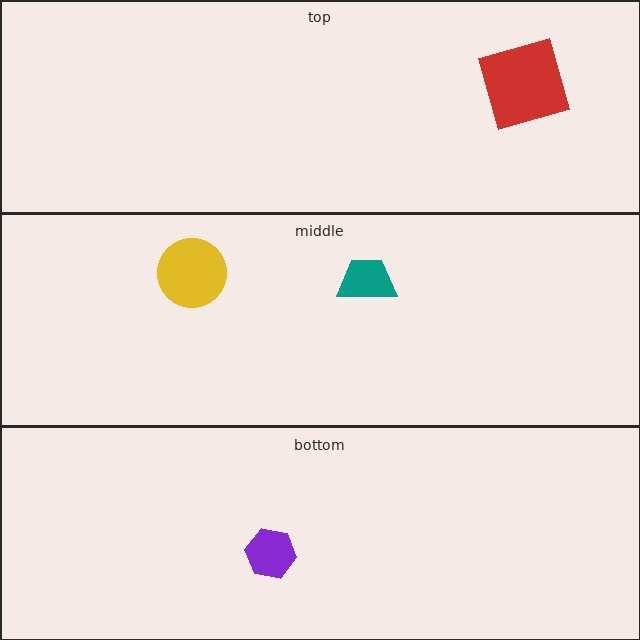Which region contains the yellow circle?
The middle region.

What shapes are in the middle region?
The teal trapezoid, the yellow circle.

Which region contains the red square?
The top region.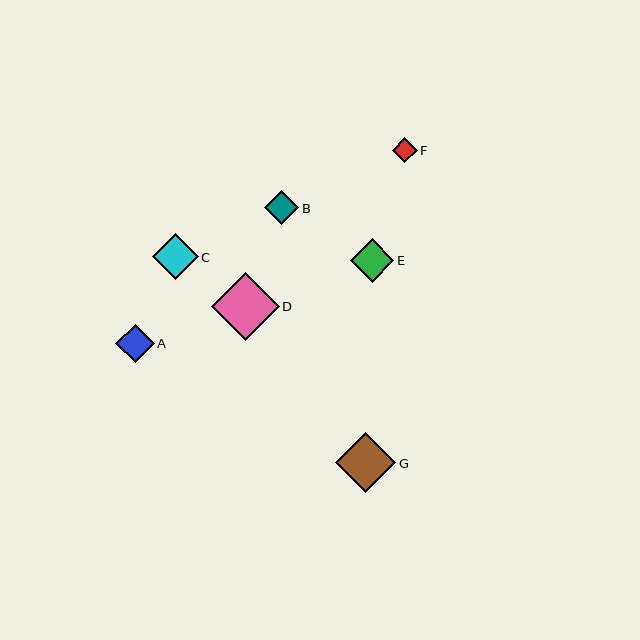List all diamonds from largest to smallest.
From largest to smallest: D, G, C, E, A, B, F.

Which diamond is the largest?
Diamond D is the largest with a size of approximately 68 pixels.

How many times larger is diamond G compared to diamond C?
Diamond G is approximately 1.3 times the size of diamond C.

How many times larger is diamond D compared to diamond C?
Diamond D is approximately 1.5 times the size of diamond C.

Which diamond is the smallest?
Diamond F is the smallest with a size of approximately 25 pixels.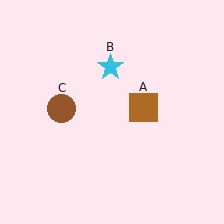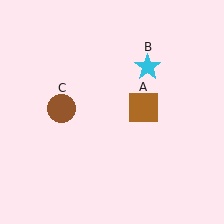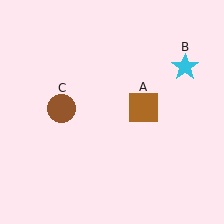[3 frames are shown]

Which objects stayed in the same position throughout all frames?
Brown square (object A) and brown circle (object C) remained stationary.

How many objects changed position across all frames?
1 object changed position: cyan star (object B).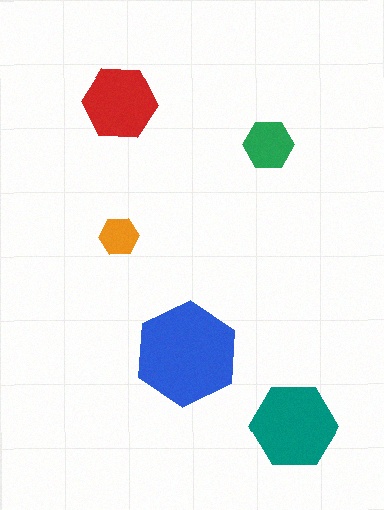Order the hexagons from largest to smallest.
the blue one, the teal one, the red one, the green one, the orange one.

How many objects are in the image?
There are 5 objects in the image.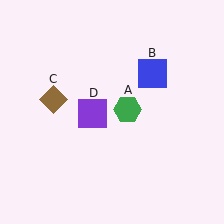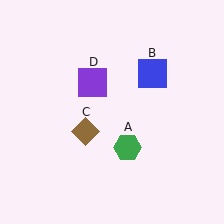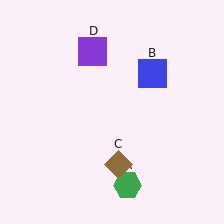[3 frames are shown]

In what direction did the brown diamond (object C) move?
The brown diamond (object C) moved down and to the right.